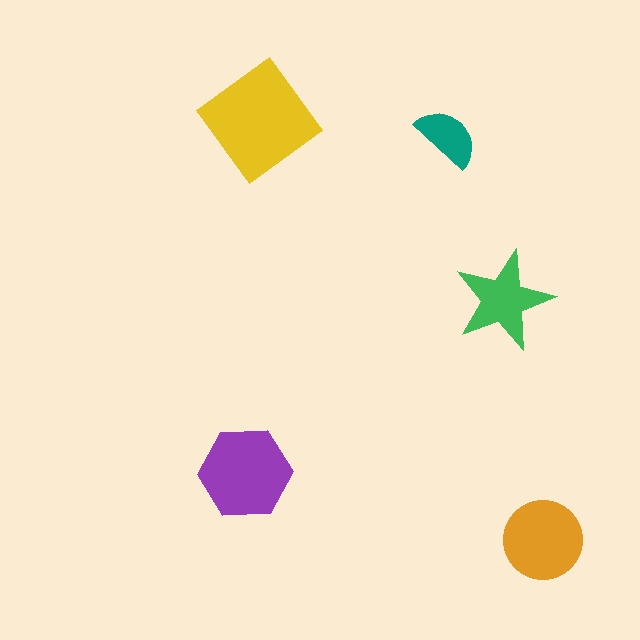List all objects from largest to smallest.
The yellow diamond, the purple hexagon, the orange circle, the green star, the teal semicircle.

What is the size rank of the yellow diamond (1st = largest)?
1st.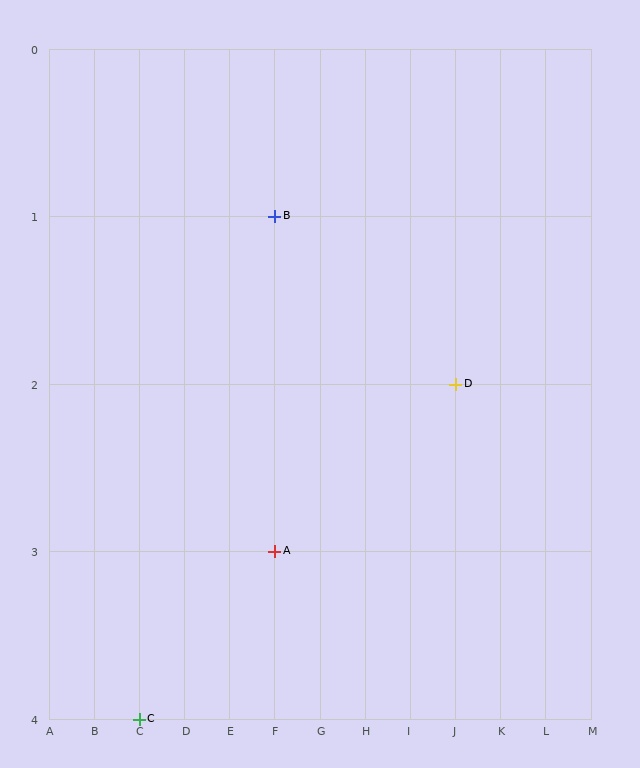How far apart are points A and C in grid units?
Points A and C are 3 columns and 1 row apart (about 3.2 grid units diagonally).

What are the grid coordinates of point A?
Point A is at grid coordinates (F, 3).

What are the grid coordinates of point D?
Point D is at grid coordinates (J, 2).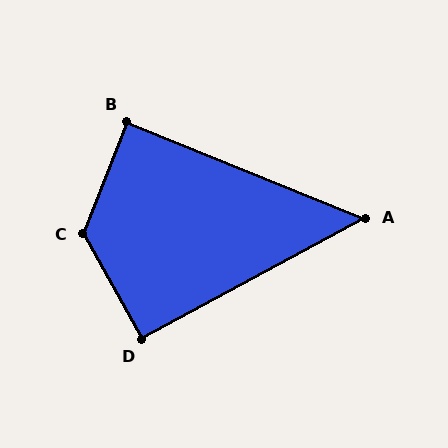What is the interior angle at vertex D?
Approximately 91 degrees (approximately right).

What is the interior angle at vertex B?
Approximately 89 degrees (approximately right).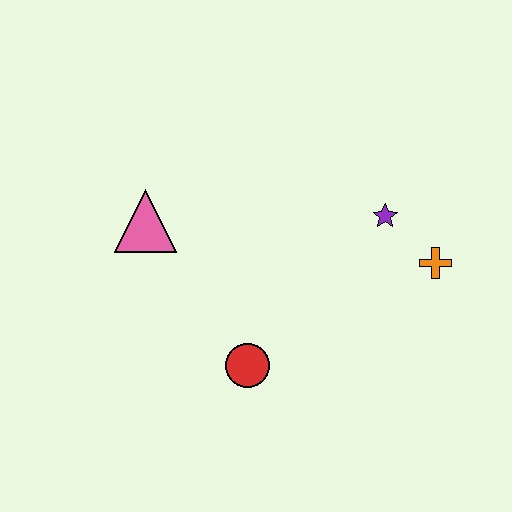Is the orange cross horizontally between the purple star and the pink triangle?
No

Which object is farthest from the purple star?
The pink triangle is farthest from the purple star.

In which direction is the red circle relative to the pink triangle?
The red circle is below the pink triangle.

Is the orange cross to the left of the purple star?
No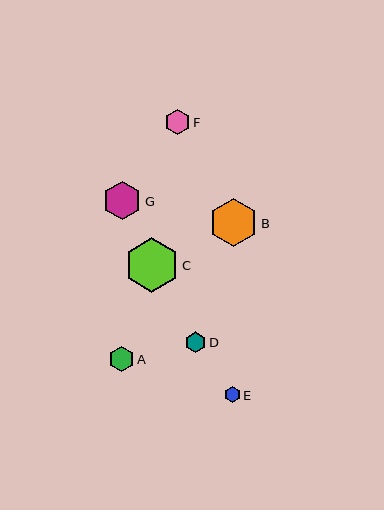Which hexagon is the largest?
Hexagon C is the largest with a size of approximately 55 pixels.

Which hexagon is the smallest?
Hexagon E is the smallest with a size of approximately 16 pixels.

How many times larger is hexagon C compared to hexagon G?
Hexagon C is approximately 1.4 times the size of hexagon G.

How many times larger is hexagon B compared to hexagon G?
Hexagon B is approximately 1.2 times the size of hexagon G.